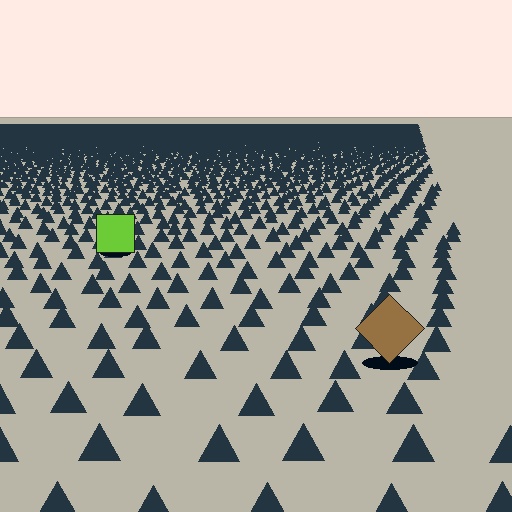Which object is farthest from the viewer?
The lime square is farthest from the viewer. It appears smaller and the ground texture around it is denser.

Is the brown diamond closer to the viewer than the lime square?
Yes. The brown diamond is closer — you can tell from the texture gradient: the ground texture is coarser near it.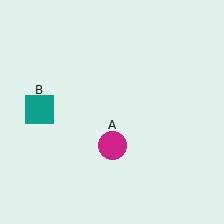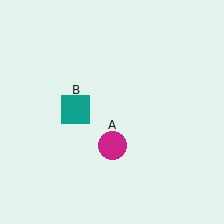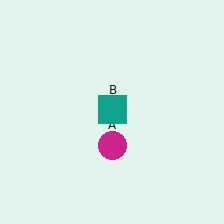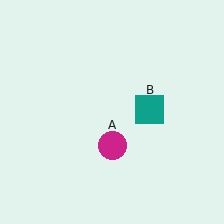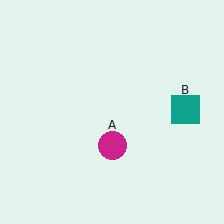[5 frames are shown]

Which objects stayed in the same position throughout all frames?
Magenta circle (object A) remained stationary.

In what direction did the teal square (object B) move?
The teal square (object B) moved right.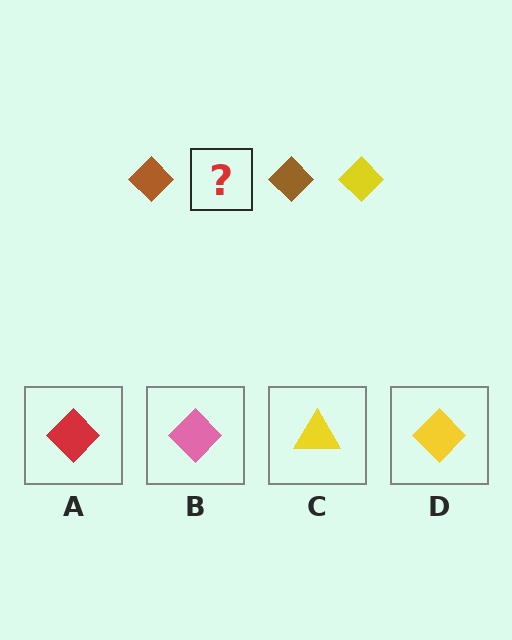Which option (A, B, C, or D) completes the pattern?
D.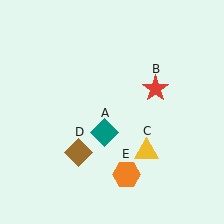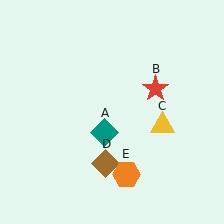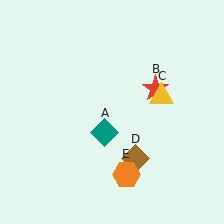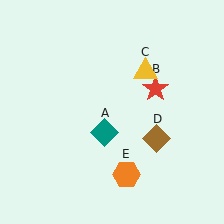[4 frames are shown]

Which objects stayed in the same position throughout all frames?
Teal diamond (object A) and red star (object B) and orange hexagon (object E) remained stationary.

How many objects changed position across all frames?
2 objects changed position: yellow triangle (object C), brown diamond (object D).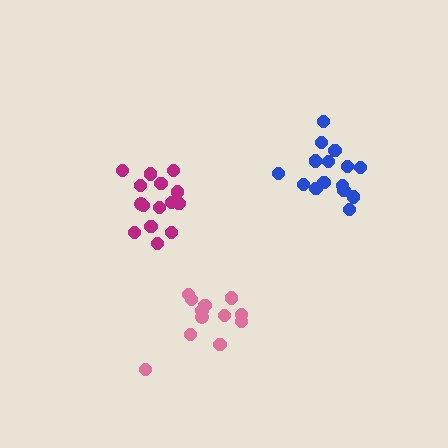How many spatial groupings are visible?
There are 3 spatial groupings.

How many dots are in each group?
Group 1: 15 dots, Group 2: 12 dots, Group 3: 15 dots (42 total).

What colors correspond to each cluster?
The clusters are colored: magenta, pink, blue.